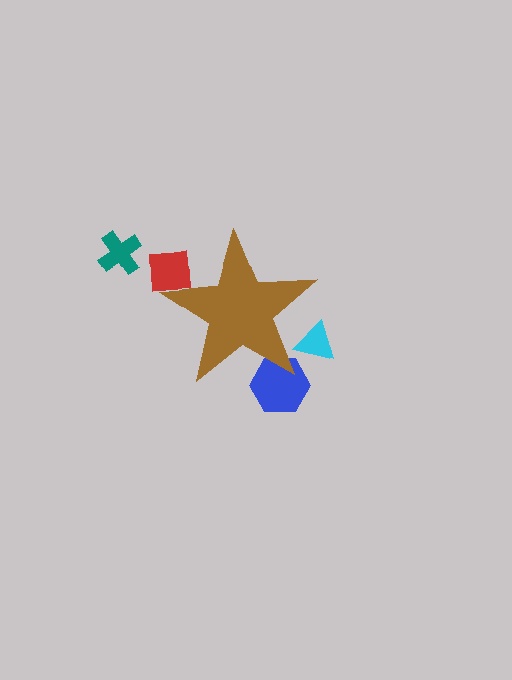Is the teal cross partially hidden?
No, the teal cross is fully visible.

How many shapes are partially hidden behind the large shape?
3 shapes are partially hidden.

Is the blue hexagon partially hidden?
Yes, the blue hexagon is partially hidden behind the brown star.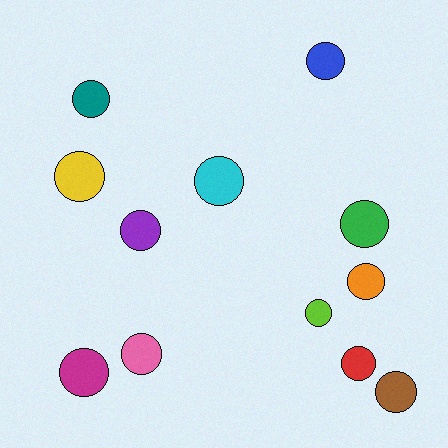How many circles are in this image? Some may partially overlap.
There are 12 circles.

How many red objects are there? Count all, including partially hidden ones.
There is 1 red object.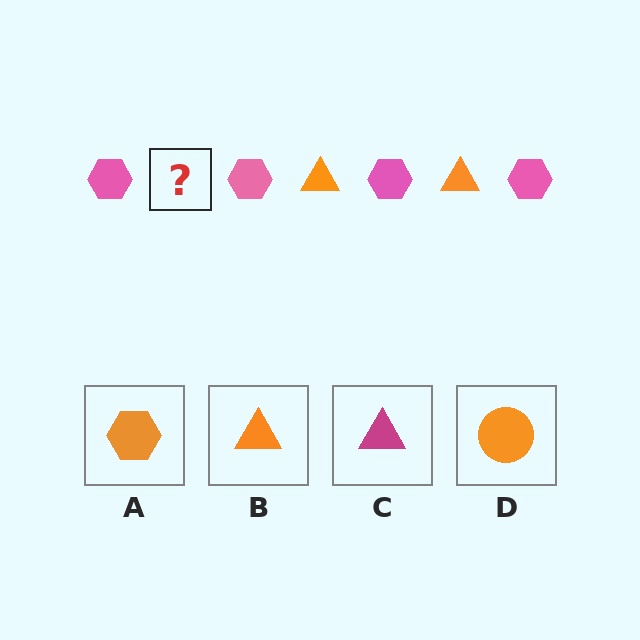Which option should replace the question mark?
Option B.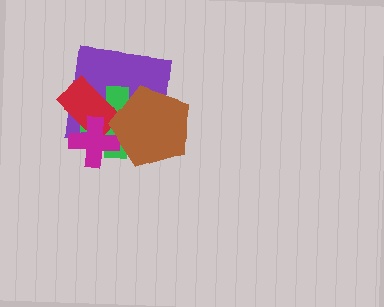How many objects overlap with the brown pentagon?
3 objects overlap with the brown pentagon.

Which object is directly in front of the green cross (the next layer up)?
The red rectangle is directly in front of the green cross.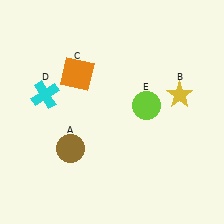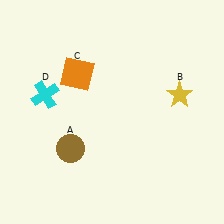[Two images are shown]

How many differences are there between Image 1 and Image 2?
There is 1 difference between the two images.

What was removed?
The lime circle (E) was removed in Image 2.